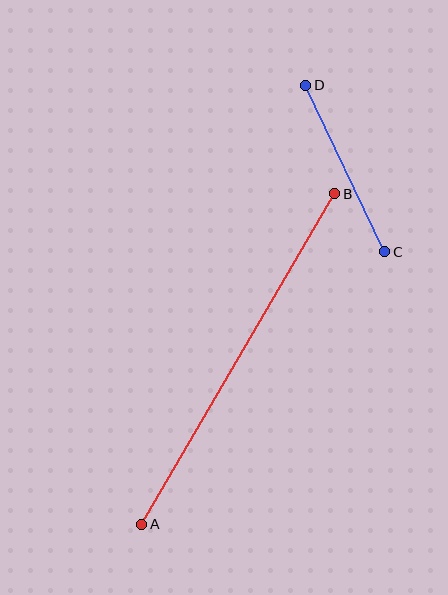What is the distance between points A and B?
The distance is approximately 383 pixels.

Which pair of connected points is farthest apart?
Points A and B are farthest apart.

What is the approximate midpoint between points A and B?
The midpoint is at approximately (238, 359) pixels.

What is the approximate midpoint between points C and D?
The midpoint is at approximately (345, 168) pixels.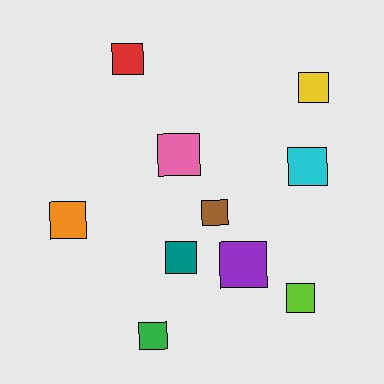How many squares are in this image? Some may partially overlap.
There are 10 squares.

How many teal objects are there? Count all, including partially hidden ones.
There is 1 teal object.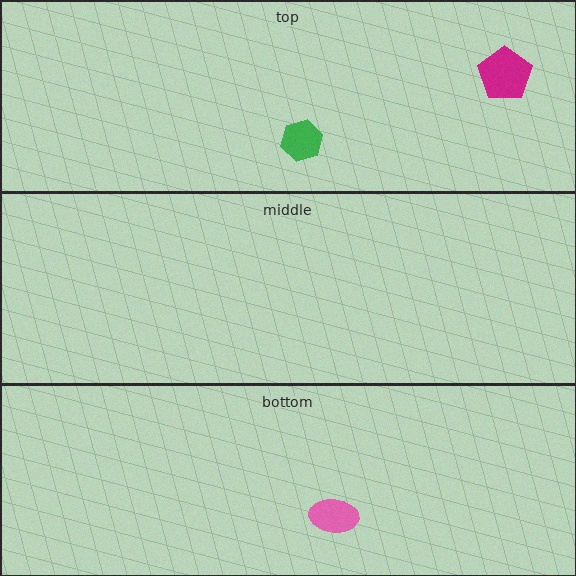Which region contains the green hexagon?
The top region.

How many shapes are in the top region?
2.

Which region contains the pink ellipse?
The bottom region.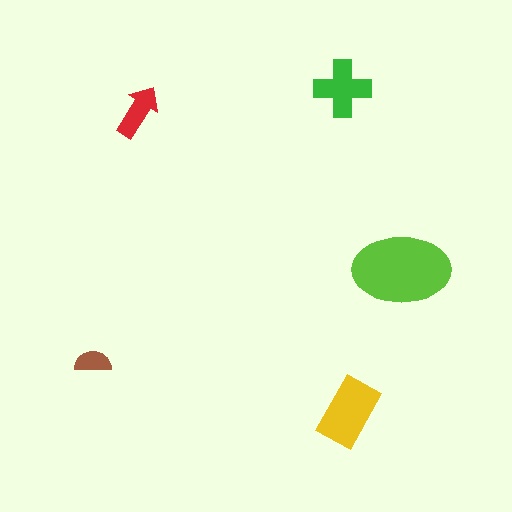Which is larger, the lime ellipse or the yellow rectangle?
The lime ellipse.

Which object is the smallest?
The brown semicircle.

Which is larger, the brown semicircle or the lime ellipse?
The lime ellipse.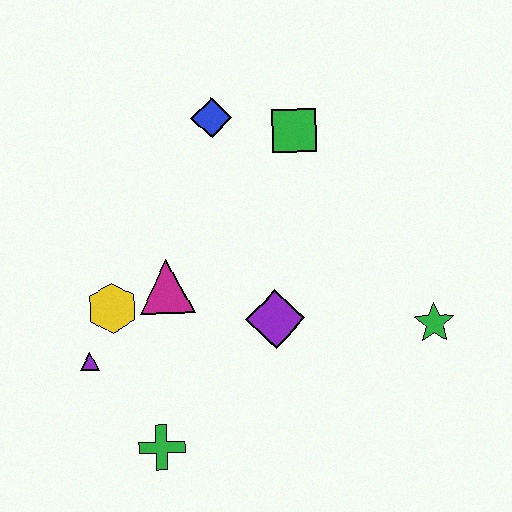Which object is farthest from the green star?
The purple triangle is farthest from the green star.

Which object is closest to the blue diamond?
The green square is closest to the blue diamond.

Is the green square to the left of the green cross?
No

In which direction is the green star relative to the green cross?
The green star is to the right of the green cross.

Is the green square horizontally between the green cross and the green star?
Yes